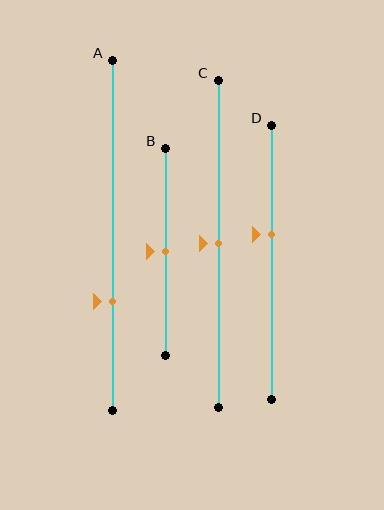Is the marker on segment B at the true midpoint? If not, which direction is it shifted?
Yes, the marker on segment B is at the true midpoint.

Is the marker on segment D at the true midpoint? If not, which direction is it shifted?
No, the marker on segment D is shifted upward by about 10% of the segment length.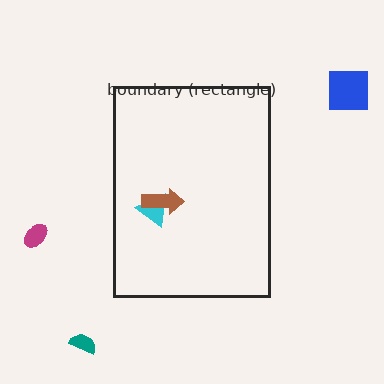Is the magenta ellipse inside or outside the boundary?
Outside.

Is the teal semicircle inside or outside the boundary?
Outside.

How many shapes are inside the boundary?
2 inside, 3 outside.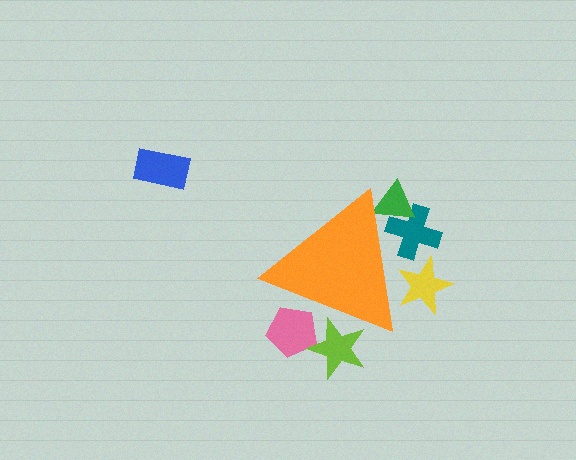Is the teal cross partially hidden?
Yes, the teal cross is partially hidden behind the orange triangle.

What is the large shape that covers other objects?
An orange triangle.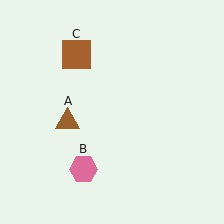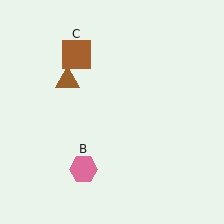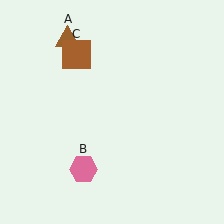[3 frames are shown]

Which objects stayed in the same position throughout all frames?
Pink hexagon (object B) and brown square (object C) remained stationary.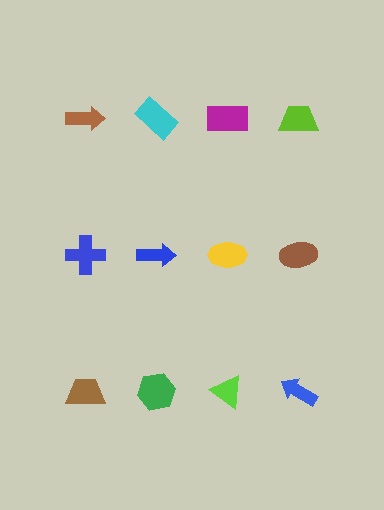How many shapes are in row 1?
4 shapes.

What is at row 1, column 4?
A lime trapezoid.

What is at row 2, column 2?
A blue arrow.